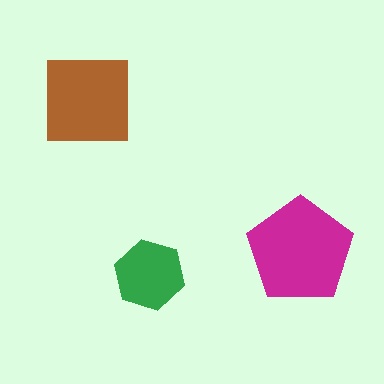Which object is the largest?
The magenta pentagon.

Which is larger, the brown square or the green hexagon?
The brown square.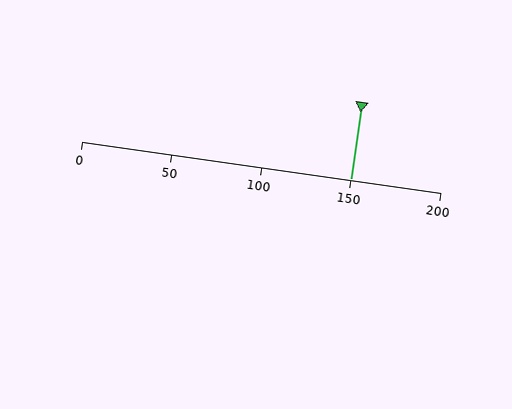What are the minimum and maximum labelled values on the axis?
The axis runs from 0 to 200.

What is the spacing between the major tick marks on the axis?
The major ticks are spaced 50 apart.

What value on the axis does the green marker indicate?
The marker indicates approximately 150.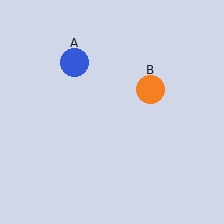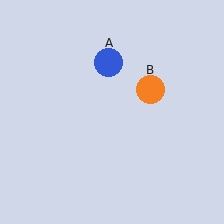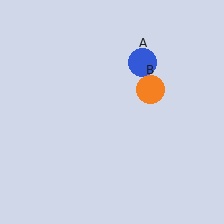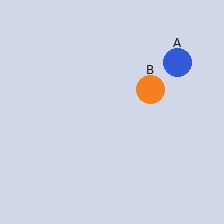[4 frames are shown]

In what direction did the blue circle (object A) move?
The blue circle (object A) moved right.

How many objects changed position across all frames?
1 object changed position: blue circle (object A).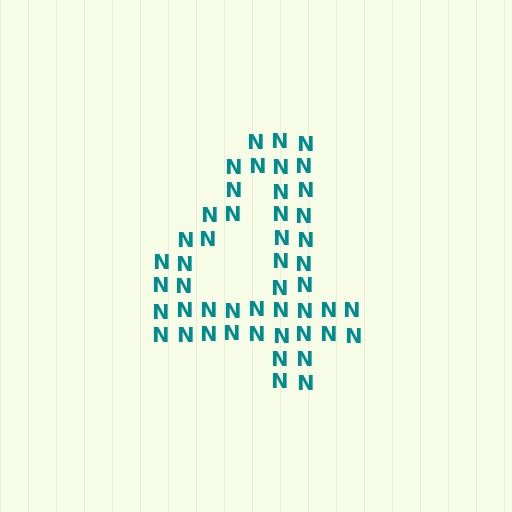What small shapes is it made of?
It is made of small letter N's.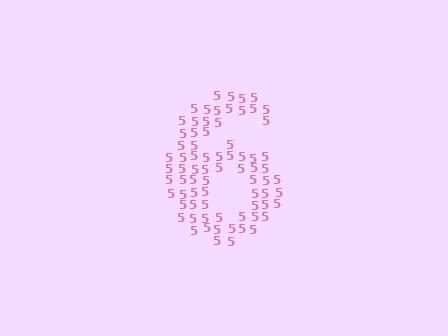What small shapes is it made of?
It is made of small digit 5's.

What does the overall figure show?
The overall figure shows the digit 6.